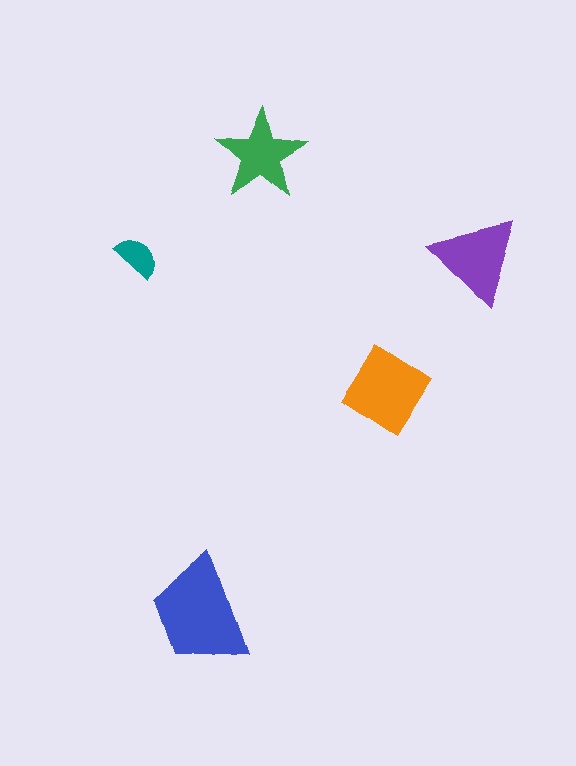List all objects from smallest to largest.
The teal semicircle, the green star, the purple triangle, the orange diamond, the blue trapezoid.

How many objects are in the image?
There are 5 objects in the image.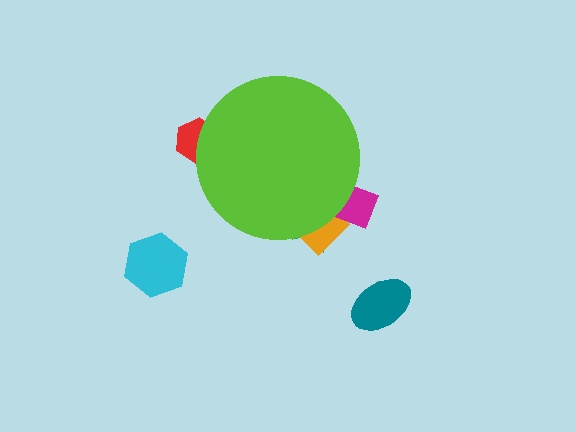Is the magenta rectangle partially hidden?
Yes, the magenta rectangle is partially hidden behind the lime circle.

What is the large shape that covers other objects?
A lime circle.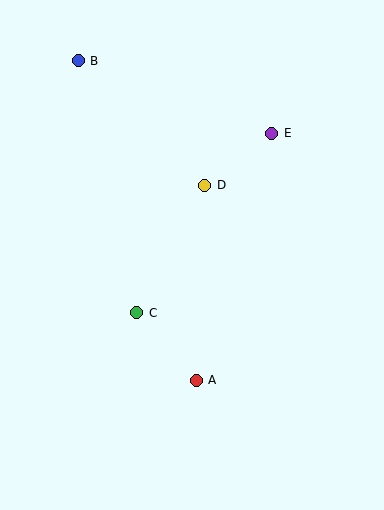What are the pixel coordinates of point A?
Point A is at (196, 380).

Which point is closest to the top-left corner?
Point B is closest to the top-left corner.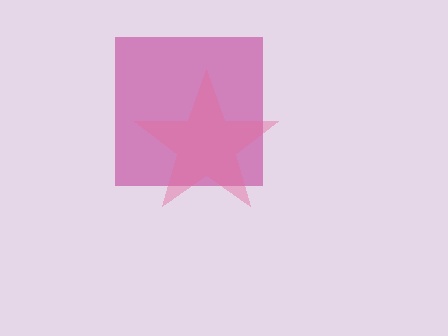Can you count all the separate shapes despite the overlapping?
Yes, there are 2 separate shapes.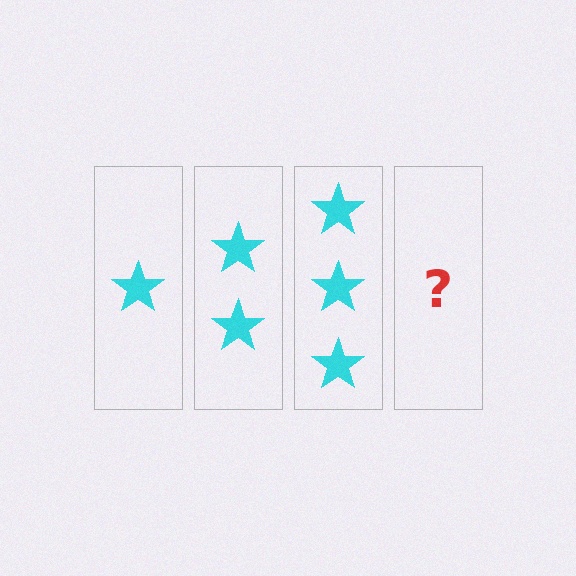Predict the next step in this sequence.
The next step is 4 stars.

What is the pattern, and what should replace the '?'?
The pattern is that each step adds one more star. The '?' should be 4 stars.